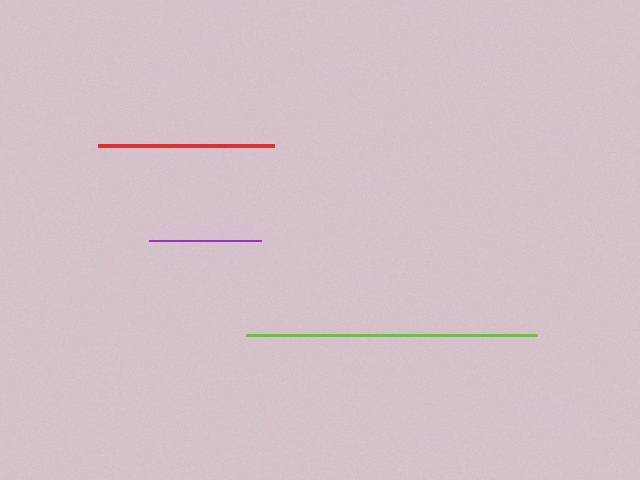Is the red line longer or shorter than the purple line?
The red line is longer than the purple line.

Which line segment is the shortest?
The purple line is the shortest at approximately 112 pixels.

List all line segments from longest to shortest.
From longest to shortest: lime, red, purple.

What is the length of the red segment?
The red segment is approximately 176 pixels long.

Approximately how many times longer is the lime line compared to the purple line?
The lime line is approximately 2.6 times the length of the purple line.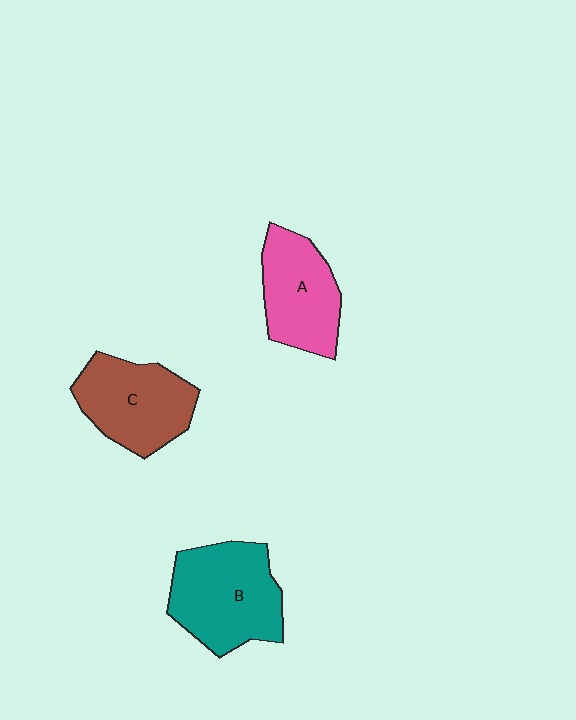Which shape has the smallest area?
Shape A (pink).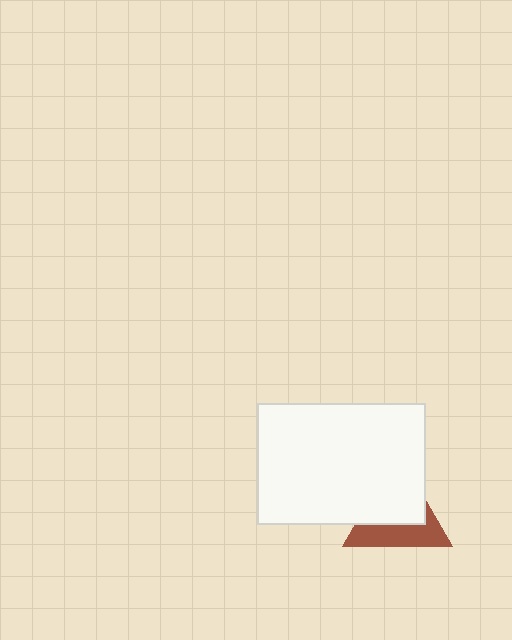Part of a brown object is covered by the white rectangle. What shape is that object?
It is a triangle.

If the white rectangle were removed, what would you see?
You would see the complete brown triangle.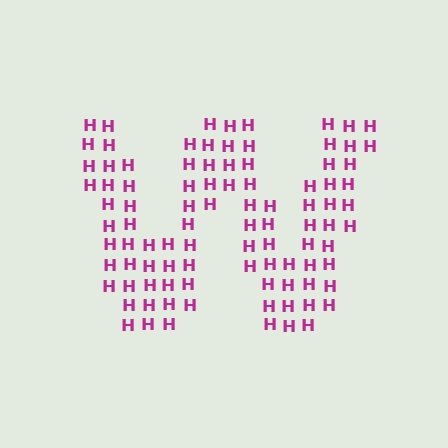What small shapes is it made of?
It is made of small letter H's.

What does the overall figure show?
The overall figure shows the letter W.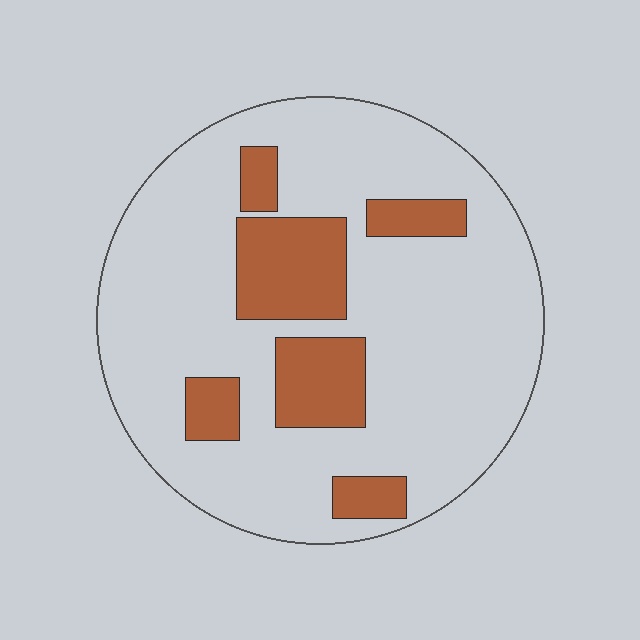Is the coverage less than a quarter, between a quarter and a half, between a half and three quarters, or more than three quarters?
Less than a quarter.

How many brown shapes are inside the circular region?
6.